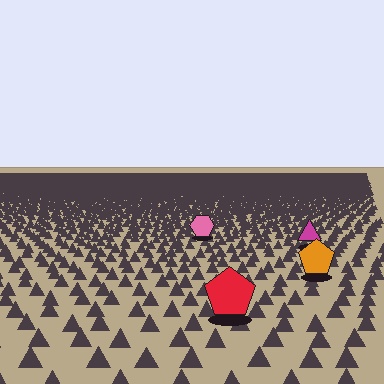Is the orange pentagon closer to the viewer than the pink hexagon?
Yes. The orange pentagon is closer — you can tell from the texture gradient: the ground texture is coarser near it.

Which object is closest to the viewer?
The red pentagon is closest. The texture marks near it are larger and more spread out.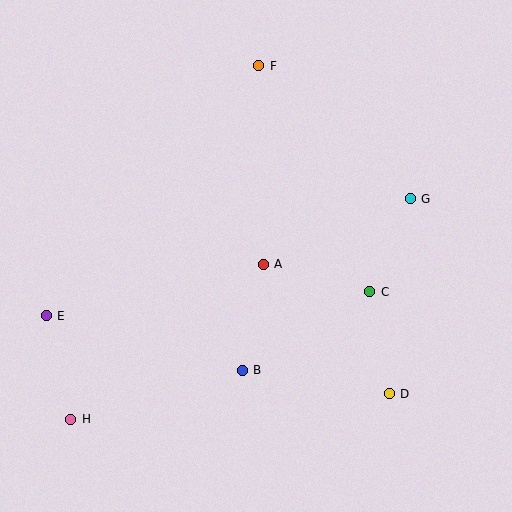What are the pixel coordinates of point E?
Point E is at (46, 316).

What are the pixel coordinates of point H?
Point H is at (71, 419).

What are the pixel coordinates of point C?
Point C is at (370, 292).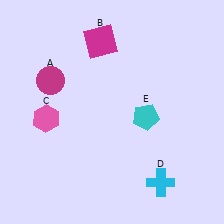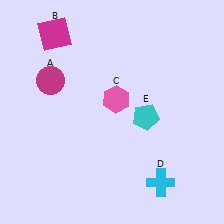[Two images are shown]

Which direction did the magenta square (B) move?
The magenta square (B) moved left.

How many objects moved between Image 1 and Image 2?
2 objects moved between the two images.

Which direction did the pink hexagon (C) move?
The pink hexagon (C) moved right.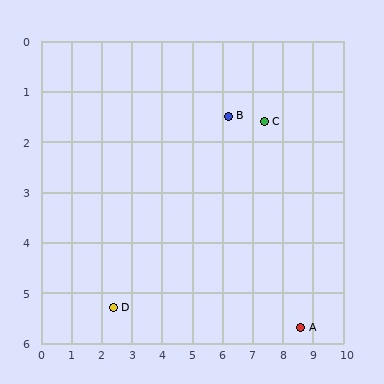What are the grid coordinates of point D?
Point D is at approximately (2.4, 5.3).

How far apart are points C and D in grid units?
Points C and D are about 6.2 grid units apart.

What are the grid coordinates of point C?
Point C is at approximately (7.4, 1.6).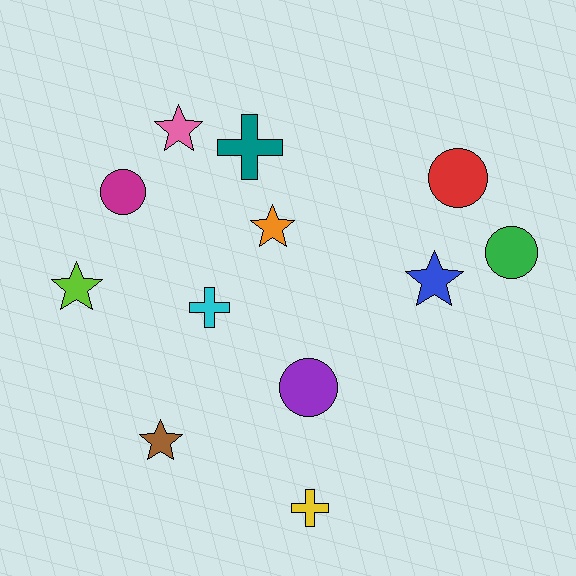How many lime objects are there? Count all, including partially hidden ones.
There is 1 lime object.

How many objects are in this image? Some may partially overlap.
There are 12 objects.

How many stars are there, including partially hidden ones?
There are 5 stars.